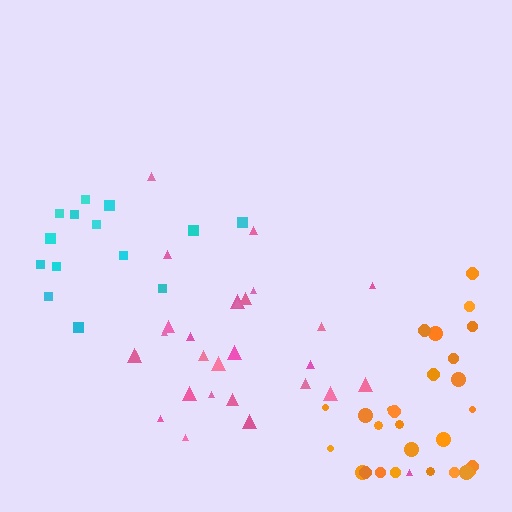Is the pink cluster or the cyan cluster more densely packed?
Pink.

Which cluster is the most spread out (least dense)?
Cyan.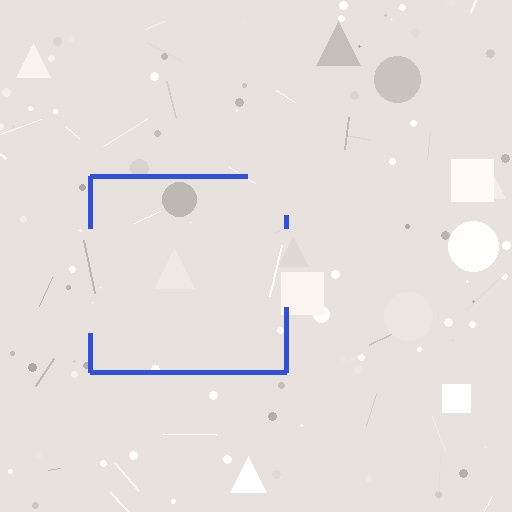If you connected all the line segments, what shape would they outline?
They would outline a square.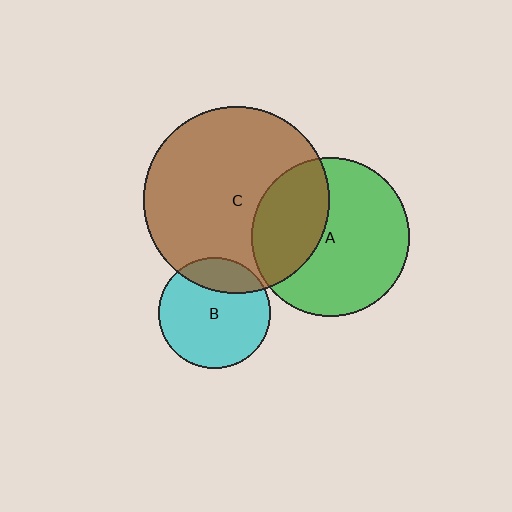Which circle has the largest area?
Circle C (brown).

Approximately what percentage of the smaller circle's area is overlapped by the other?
Approximately 20%.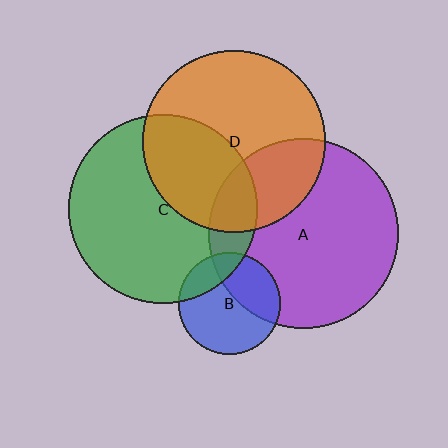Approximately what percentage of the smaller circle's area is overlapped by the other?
Approximately 15%.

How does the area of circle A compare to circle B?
Approximately 3.5 times.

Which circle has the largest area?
Circle A (purple).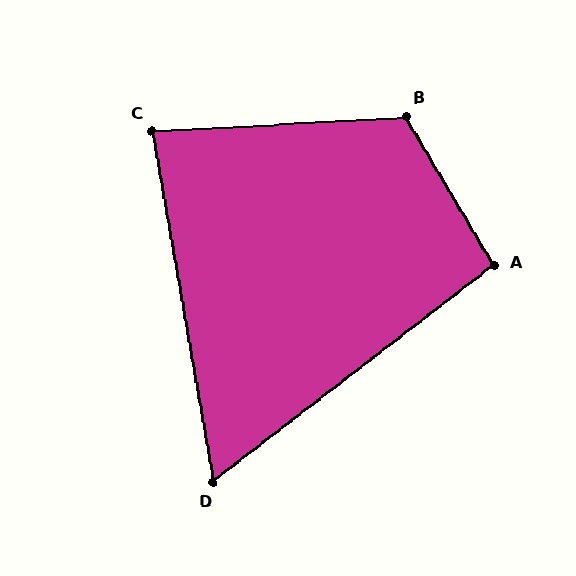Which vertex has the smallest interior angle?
D, at approximately 62 degrees.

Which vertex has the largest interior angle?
B, at approximately 118 degrees.